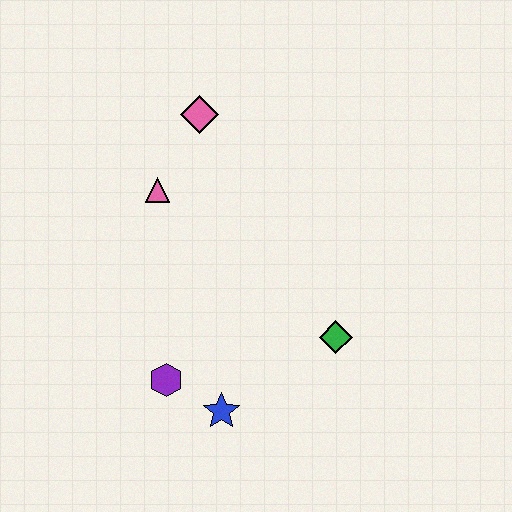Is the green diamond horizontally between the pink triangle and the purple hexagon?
No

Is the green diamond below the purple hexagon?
No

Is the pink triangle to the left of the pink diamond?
Yes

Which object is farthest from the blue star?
The pink diamond is farthest from the blue star.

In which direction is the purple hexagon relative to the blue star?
The purple hexagon is to the left of the blue star.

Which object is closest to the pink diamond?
The pink triangle is closest to the pink diamond.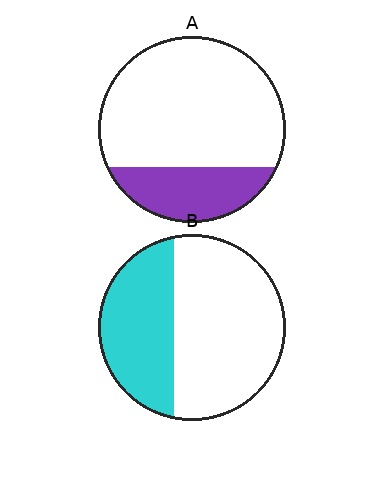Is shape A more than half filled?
No.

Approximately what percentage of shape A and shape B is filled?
A is approximately 25% and B is approximately 40%.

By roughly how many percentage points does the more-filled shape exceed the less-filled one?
By roughly 15 percentage points (B over A).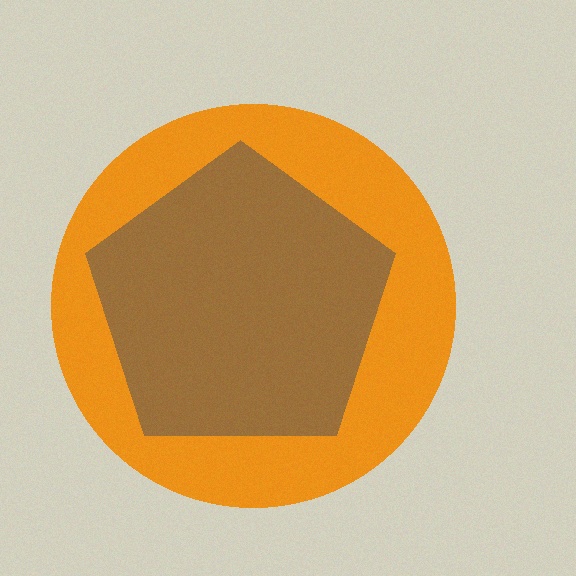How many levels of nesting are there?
2.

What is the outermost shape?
The orange circle.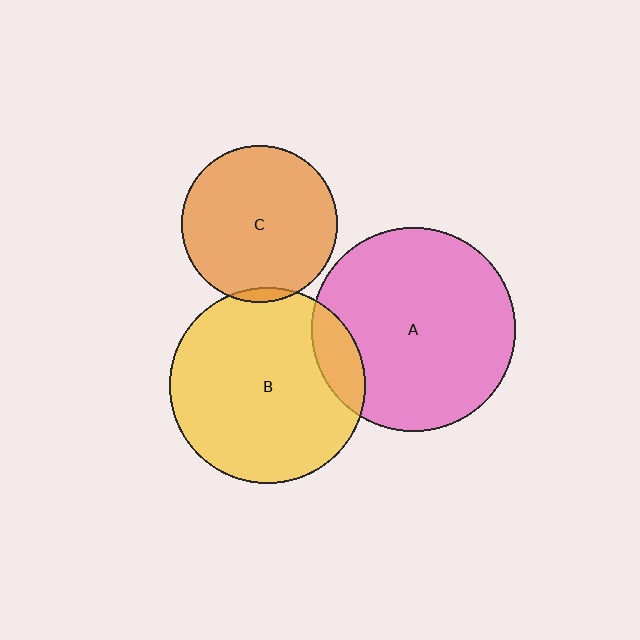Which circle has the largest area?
Circle A (pink).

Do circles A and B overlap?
Yes.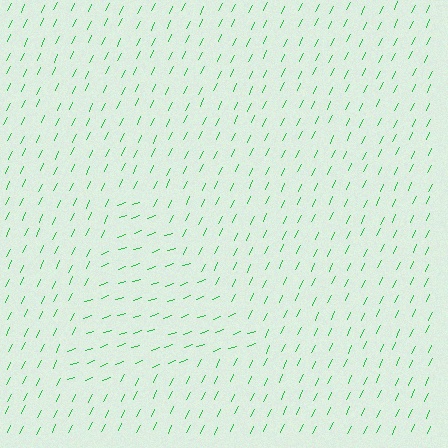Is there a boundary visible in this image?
Yes, there is a texture boundary formed by a change in line orientation.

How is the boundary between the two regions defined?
The boundary is defined purely by a change in line orientation (approximately 45 degrees difference). All lines are the same color and thickness.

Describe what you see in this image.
The image is filled with small green line segments. A triangle region in the image has lines oriented differently from the surrounding lines, creating a visible texture boundary.